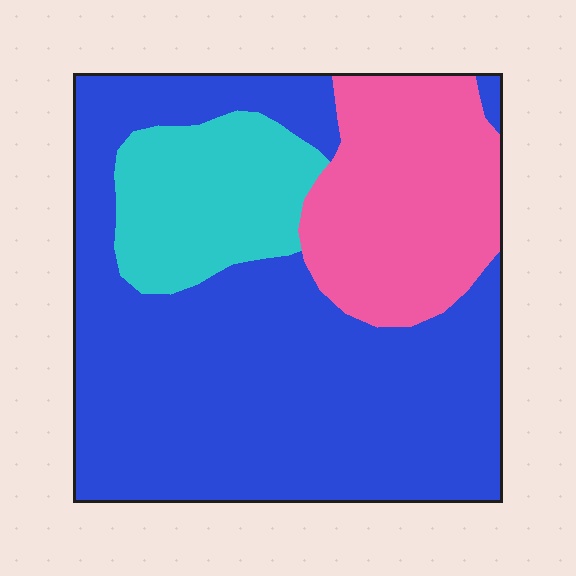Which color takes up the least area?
Cyan, at roughly 15%.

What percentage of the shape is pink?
Pink takes up about one quarter (1/4) of the shape.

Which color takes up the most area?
Blue, at roughly 60%.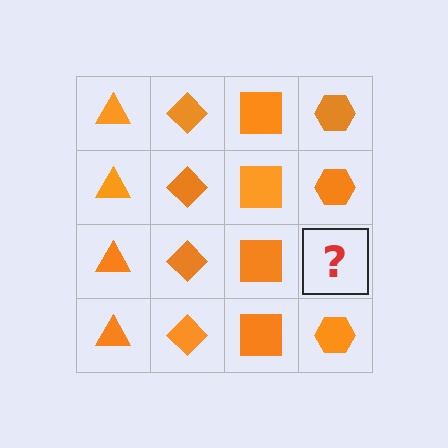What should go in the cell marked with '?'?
The missing cell should contain an orange hexagon.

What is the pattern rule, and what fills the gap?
The rule is that each column has a consistent shape. The gap should be filled with an orange hexagon.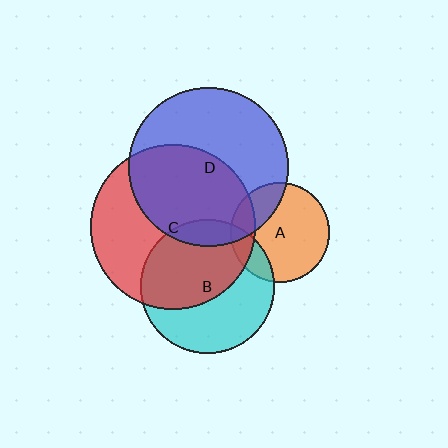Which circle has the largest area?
Circle C (red).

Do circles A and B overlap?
Yes.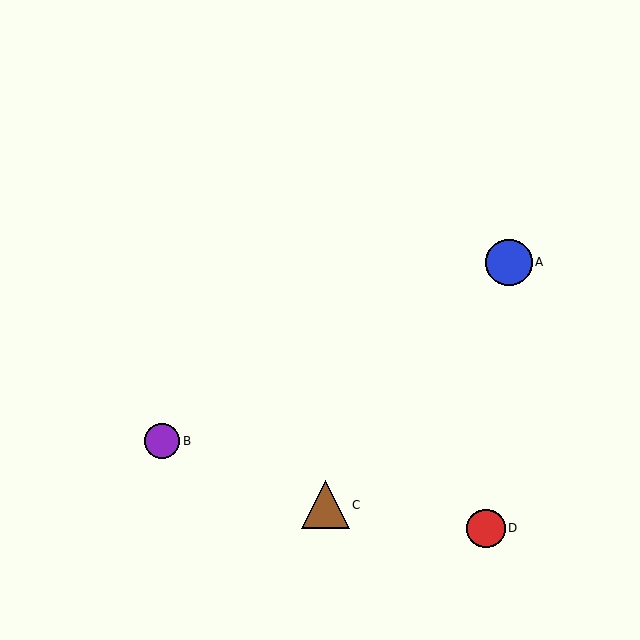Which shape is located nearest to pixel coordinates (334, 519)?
The brown triangle (labeled C) at (325, 505) is nearest to that location.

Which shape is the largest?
The brown triangle (labeled C) is the largest.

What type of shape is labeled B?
Shape B is a purple circle.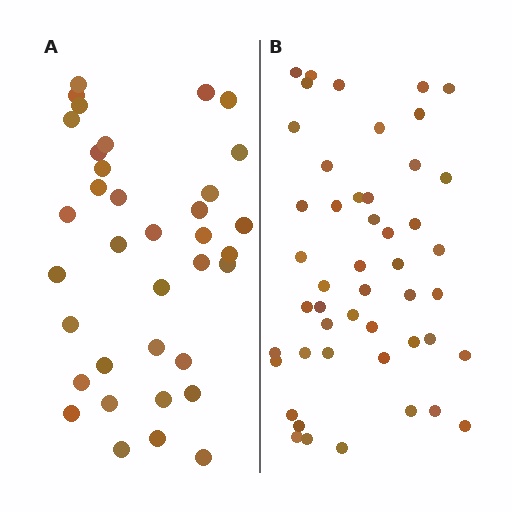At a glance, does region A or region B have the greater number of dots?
Region B (the right region) has more dots.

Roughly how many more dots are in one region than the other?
Region B has roughly 12 or so more dots than region A.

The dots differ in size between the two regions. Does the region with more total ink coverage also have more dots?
No. Region A has more total ink coverage because its dots are larger, but region B actually contains more individual dots. Total area can be misleading — the number of items is what matters here.